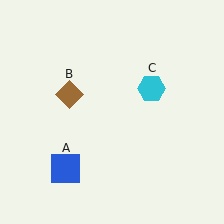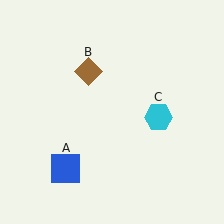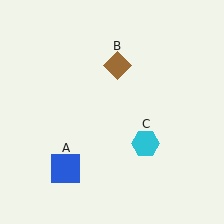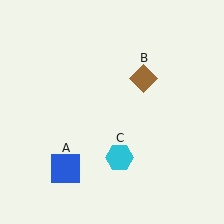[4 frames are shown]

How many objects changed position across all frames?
2 objects changed position: brown diamond (object B), cyan hexagon (object C).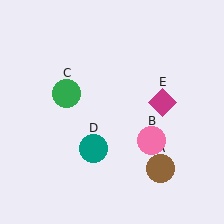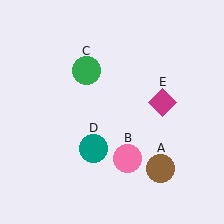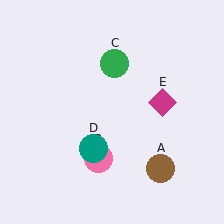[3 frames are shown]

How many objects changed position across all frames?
2 objects changed position: pink circle (object B), green circle (object C).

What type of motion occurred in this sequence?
The pink circle (object B), green circle (object C) rotated clockwise around the center of the scene.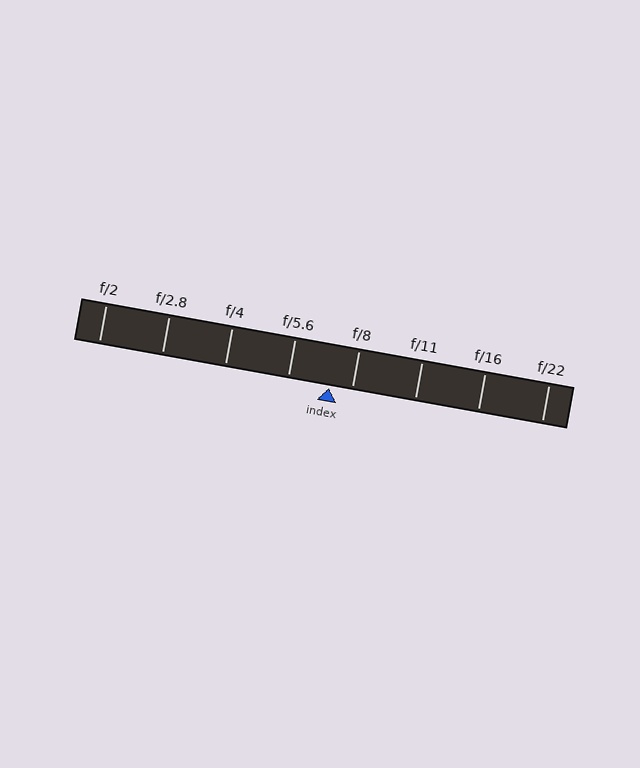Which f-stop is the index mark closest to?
The index mark is closest to f/8.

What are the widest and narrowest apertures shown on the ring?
The widest aperture shown is f/2 and the narrowest is f/22.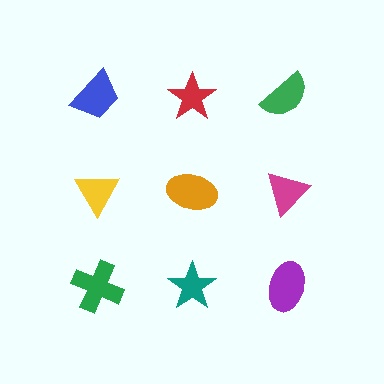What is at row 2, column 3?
A magenta triangle.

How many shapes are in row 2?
3 shapes.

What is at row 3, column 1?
A green cross.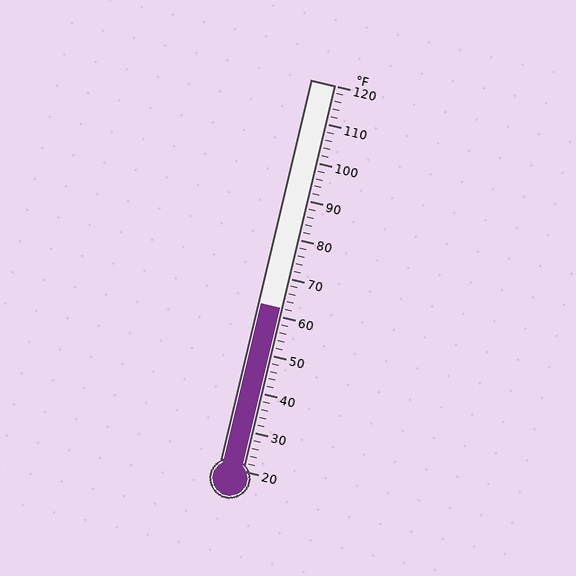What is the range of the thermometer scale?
The thermometer scale ranges from 20°F to 120°F.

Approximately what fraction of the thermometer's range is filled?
The thermometer is filled to approximately 40% of its range.